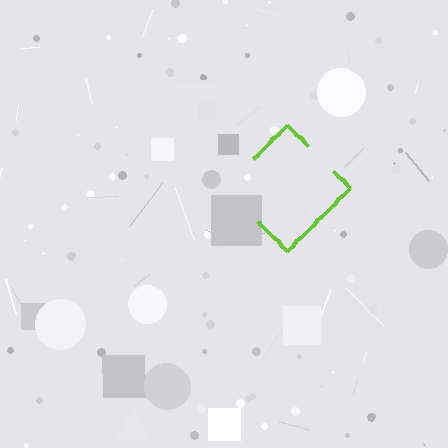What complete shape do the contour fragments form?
The contour fragments form a diamond.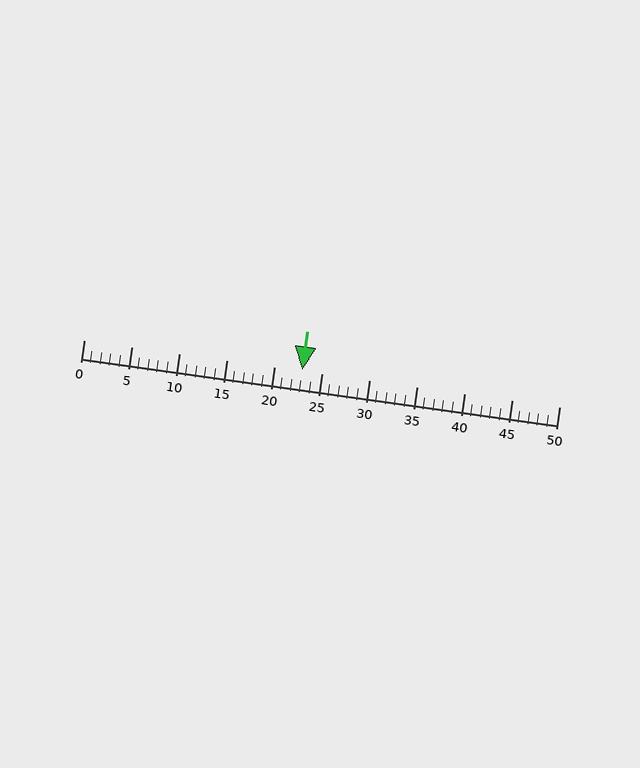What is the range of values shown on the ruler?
The ruler shows values from 0 to 50.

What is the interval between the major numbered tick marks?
The major tick marks are spaced 5 units apart.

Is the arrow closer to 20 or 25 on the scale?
The arrow is closer to 25.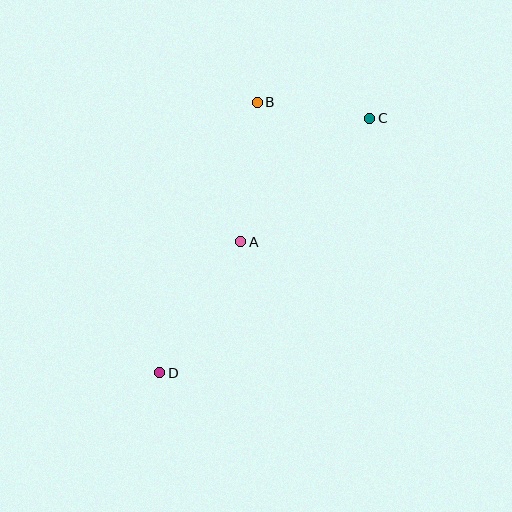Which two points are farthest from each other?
Points C and D are farthest from each other.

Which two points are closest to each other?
Points B and C are closest to each other.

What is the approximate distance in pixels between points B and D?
The distance between B and D is approximately 288 pixels.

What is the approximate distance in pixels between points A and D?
The distance between A and D is approximately 154 pixels.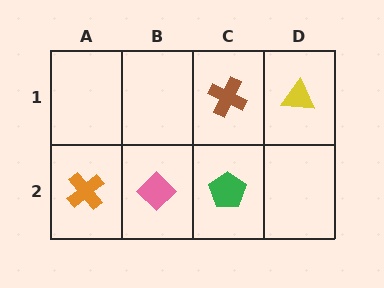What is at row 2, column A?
An orange cross.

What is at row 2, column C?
A green pentagon.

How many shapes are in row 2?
3 shapes.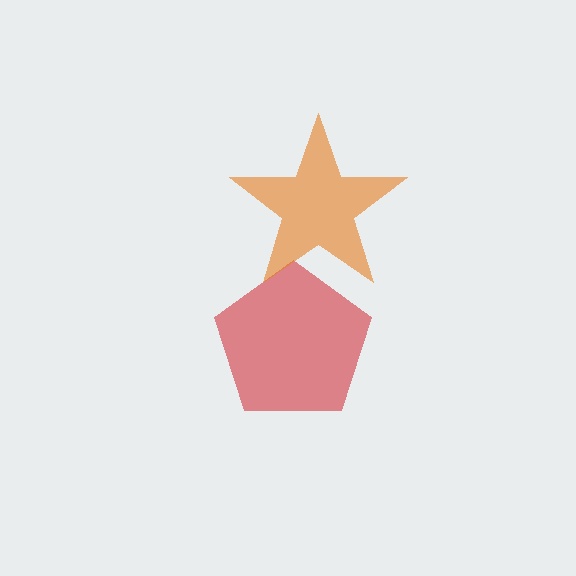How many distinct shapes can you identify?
There are 2 distinct shapes: a red pentagon, an orange star.